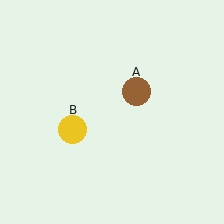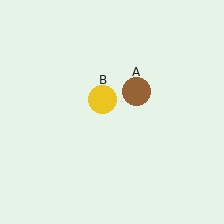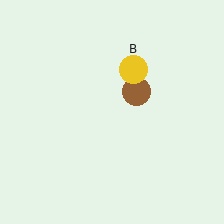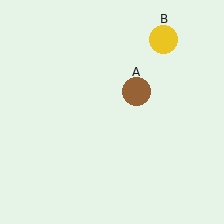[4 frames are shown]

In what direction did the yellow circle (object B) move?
The yellow circle (object B) moved up and to the right.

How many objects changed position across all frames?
1 object changed position: yellow circle (object B).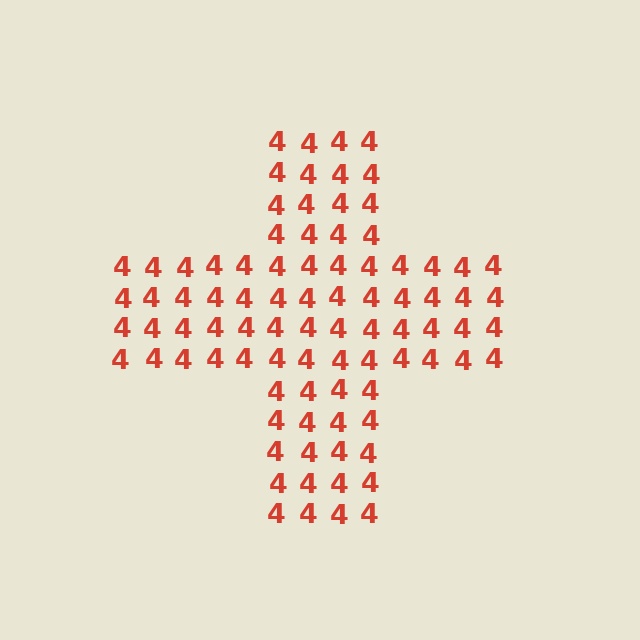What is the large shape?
The large shape is a cross.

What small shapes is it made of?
It is made of small digit 4's.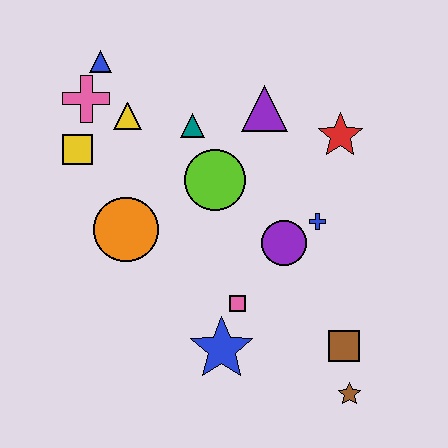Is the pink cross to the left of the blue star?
Yes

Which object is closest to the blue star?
The pink square is closest to the blue star.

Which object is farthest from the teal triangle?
The brown star is farthest from the teal triangle.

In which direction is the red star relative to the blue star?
The red star is above the blue star.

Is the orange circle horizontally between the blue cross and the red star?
No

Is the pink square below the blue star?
No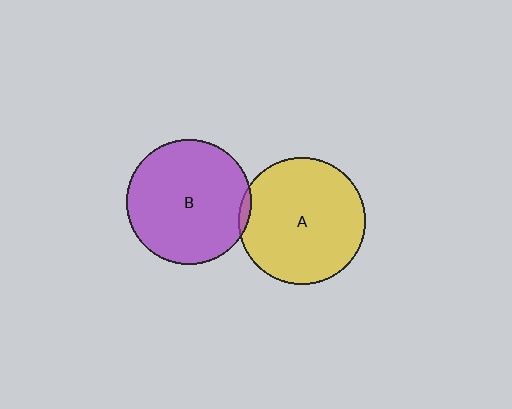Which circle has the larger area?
Circle A (yellow).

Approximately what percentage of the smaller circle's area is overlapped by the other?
Approximately 5%.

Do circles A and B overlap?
Yes.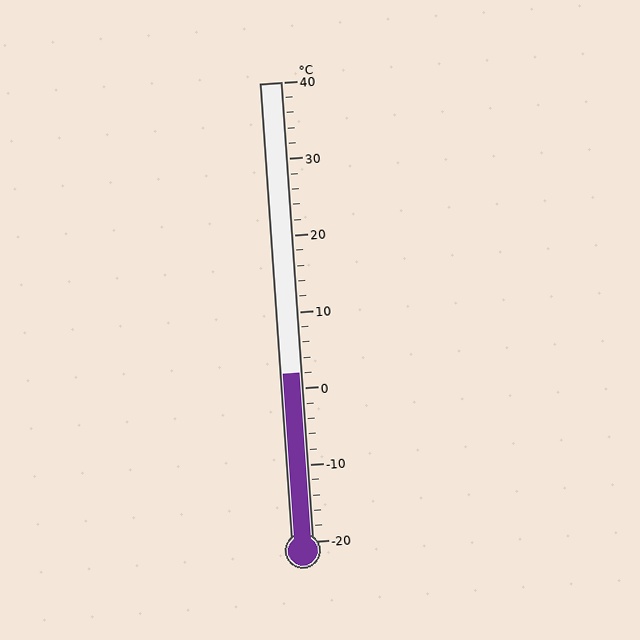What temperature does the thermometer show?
The thermometer shows approximately 2°C.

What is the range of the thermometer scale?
The thermometer scale ranges from -20°C to 40°C.